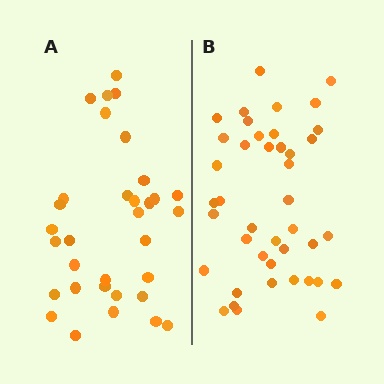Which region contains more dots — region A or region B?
Region B (the right region) has more dots.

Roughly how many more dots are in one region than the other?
Region B has roughly 8 or so more dots than region A.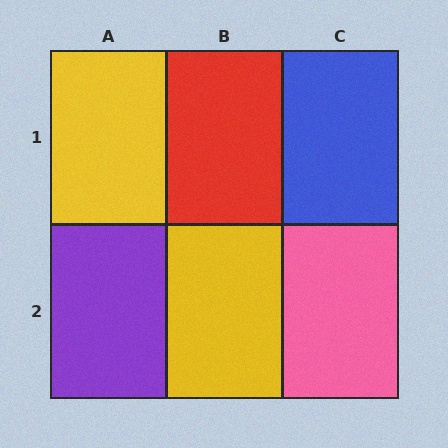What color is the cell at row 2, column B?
Yellow.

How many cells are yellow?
2 cells are yellow.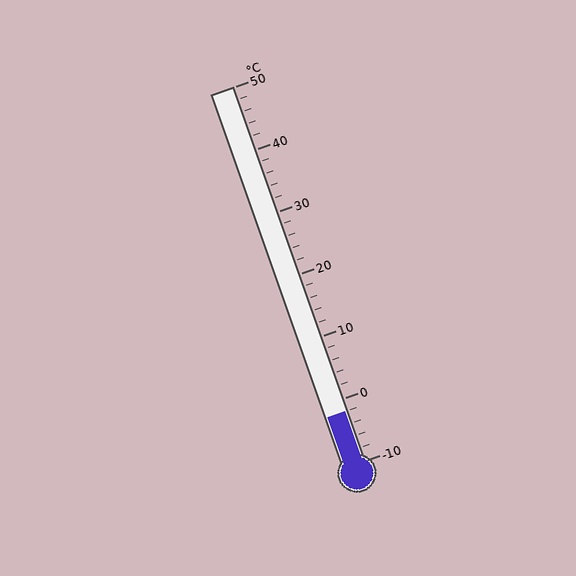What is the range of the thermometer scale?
The thermometer scale ranges from -10°C to 50°C.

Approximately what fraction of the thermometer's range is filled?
The thermometer is filled to approximately 15% of its range.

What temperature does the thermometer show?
The thermometer shows approximately -2°C.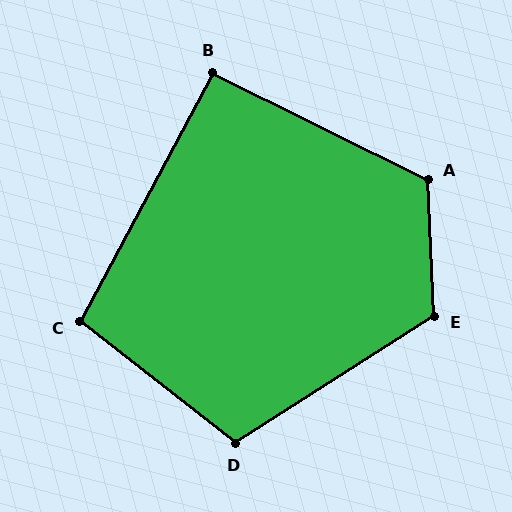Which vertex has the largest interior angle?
E, at approximately 120 degrees.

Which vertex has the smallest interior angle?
B, at approximately 92 degrees.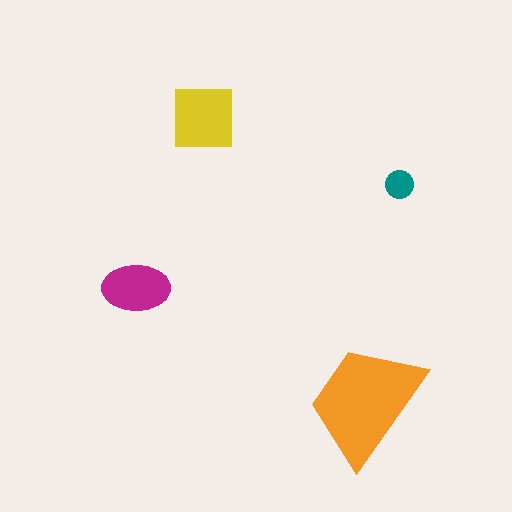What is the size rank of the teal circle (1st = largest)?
4th.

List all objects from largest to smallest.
The orange trapezoid, the yellow square, the magenta ellipse, the teal circle.